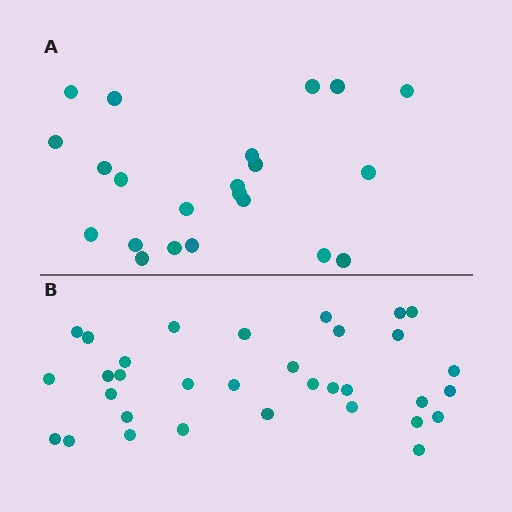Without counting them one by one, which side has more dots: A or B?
Region B (the bottom region) has more dots.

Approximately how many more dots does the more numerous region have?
Region B has roughly 12 or so more dots than region A.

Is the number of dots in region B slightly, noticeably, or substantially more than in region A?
Region B has substantially more. The ratio is roughly 1.5 to 1.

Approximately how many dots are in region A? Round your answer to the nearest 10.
About 20 dots. (The exact count is 22, which rounds to 20.)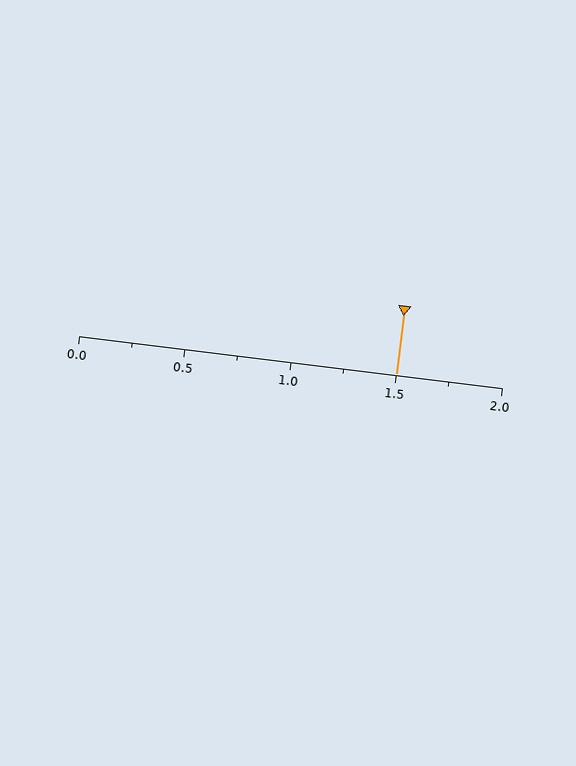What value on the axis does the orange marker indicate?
The marker indicates approximately 1.5.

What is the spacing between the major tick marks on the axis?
The major ticks are spaced 0.5 apart.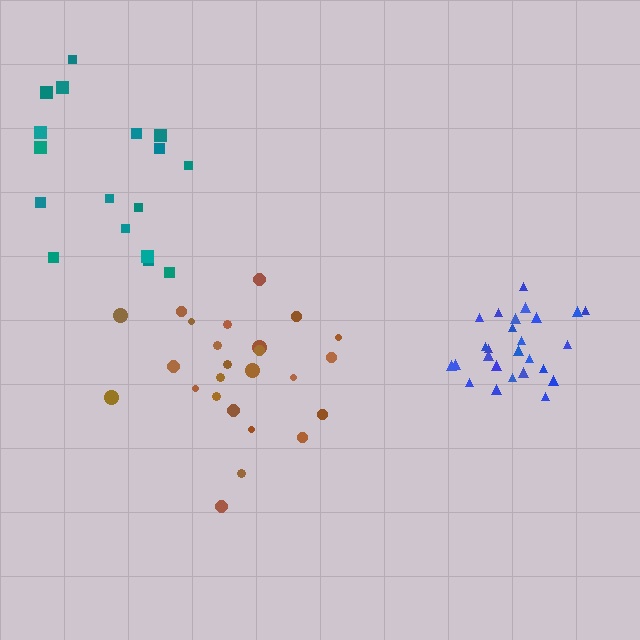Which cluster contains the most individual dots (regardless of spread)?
Blue (26).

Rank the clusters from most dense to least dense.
blue, brown, teal.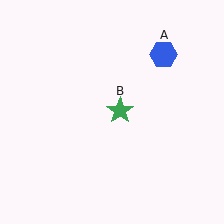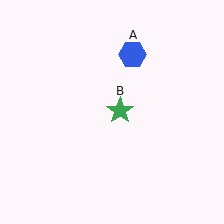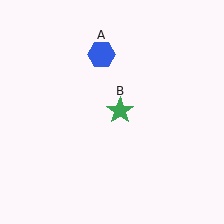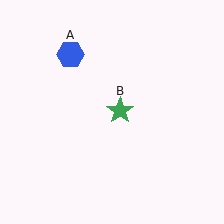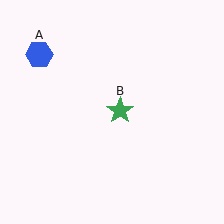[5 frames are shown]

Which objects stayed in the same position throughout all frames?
Green star (object B) remained stationary.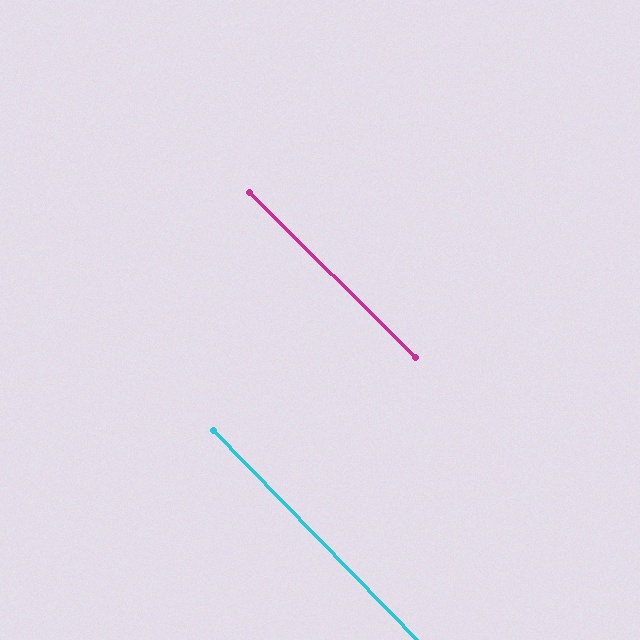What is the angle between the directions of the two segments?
Approximately 1 degree.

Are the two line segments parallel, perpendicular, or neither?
Parallel — their directions differ by only 1.1°.